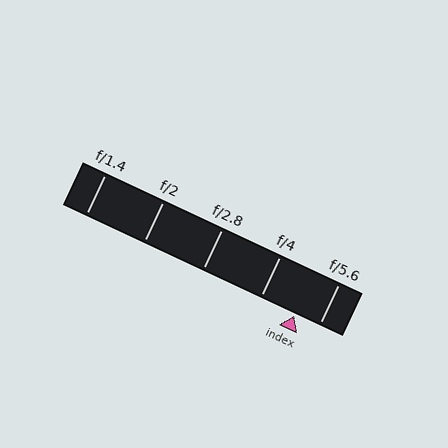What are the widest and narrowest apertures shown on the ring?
The widest aperture shown is f/1.4 and the narrowest is f/5.6.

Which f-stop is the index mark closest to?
The index mark is closest to f/5.6.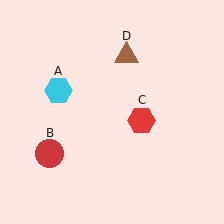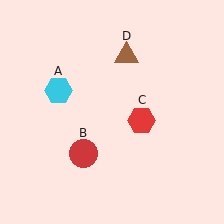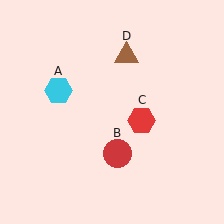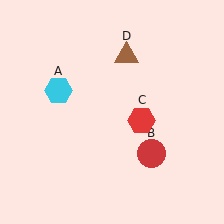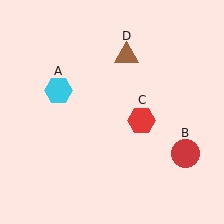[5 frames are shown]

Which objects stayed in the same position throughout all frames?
Cyan hexagon (object A) and red hexagon (object C) and brown triangle (object D) remained stationary.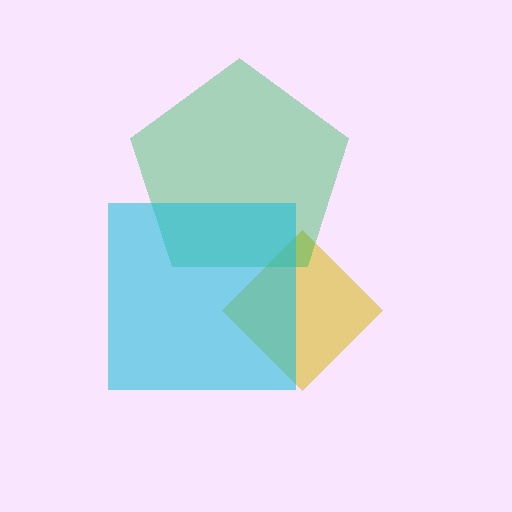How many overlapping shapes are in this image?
There are 3 overlapping shapes in the image.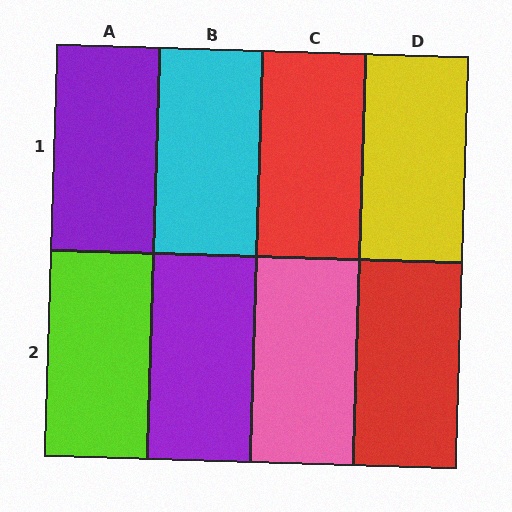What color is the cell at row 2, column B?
Purple.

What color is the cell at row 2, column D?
Red.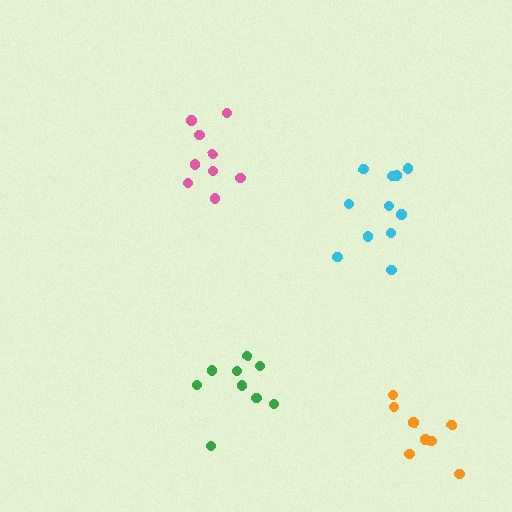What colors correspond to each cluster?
The clusters are colored: green, orange, cyan, pink.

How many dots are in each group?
Group 1: 9 dots, Group 2: 8 dots, Group 3: 11 dots, Group 4: 9 dots (37 total).